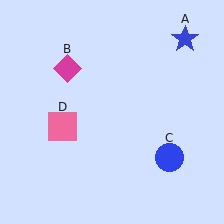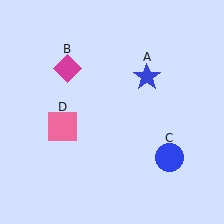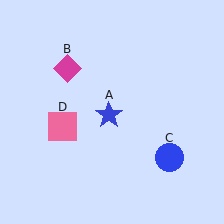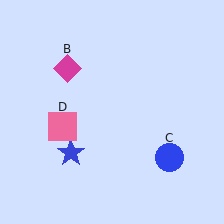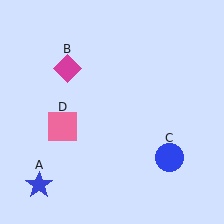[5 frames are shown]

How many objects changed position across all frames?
1 object changed position: blue star (object A).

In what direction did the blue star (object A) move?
The blue star (object A) moved down and to the left.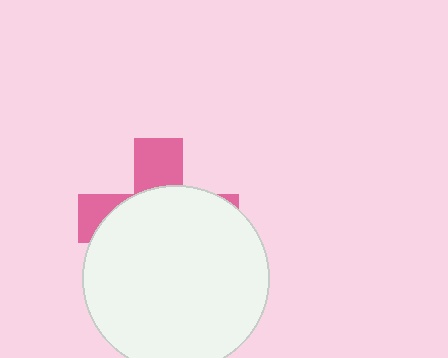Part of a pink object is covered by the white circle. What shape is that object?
It is a cross.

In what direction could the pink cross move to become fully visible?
The pink cross could move up. That would shift it out from behind the white circle entirely.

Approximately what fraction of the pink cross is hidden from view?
Roughly 70% of the pink cross is hidden behind the white circle.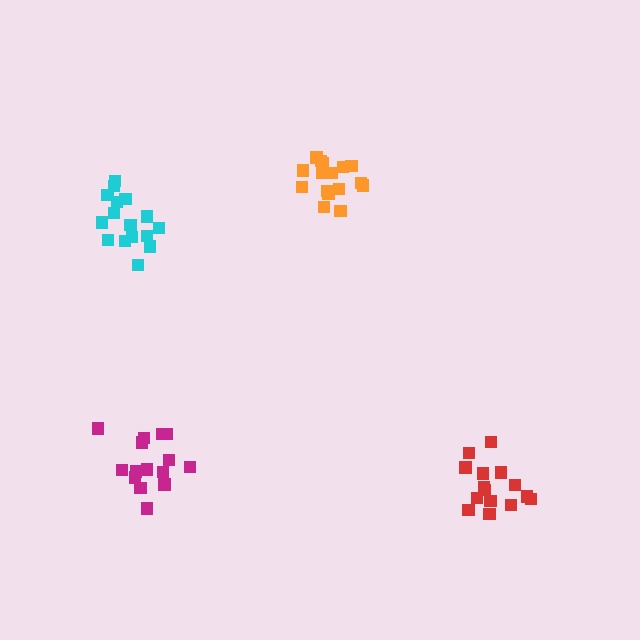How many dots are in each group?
Group 1: 17 dots, Group 2: 16 dots, Group 3: 15 dots, Group 4: 15 dots (63 total).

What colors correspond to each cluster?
The clusters are colored: orange, cyan, magenta, red.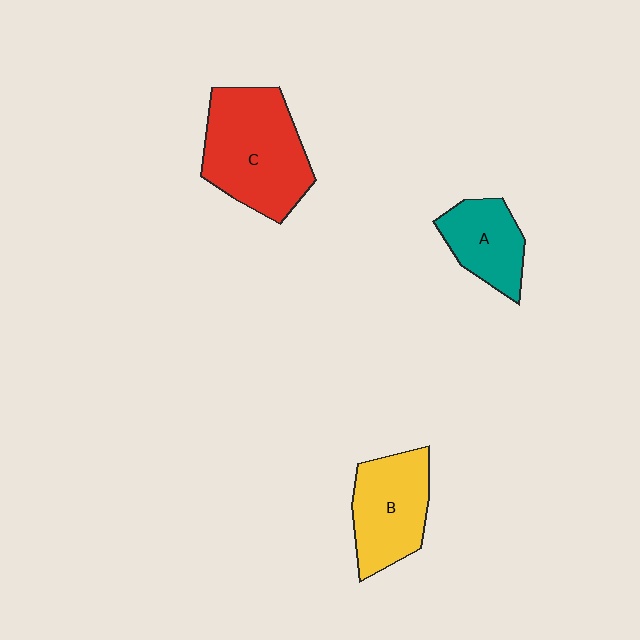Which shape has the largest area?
Shape C (red).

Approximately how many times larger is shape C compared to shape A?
Approximately 1.8 times.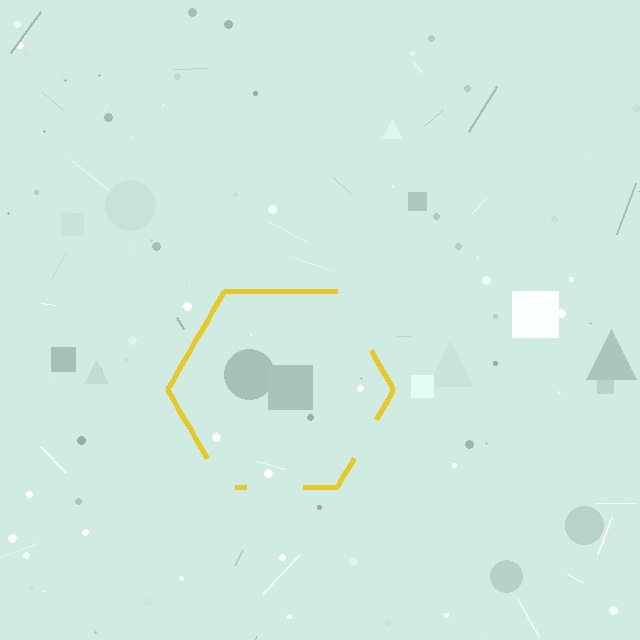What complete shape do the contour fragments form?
The contour fragments form a hexagon.